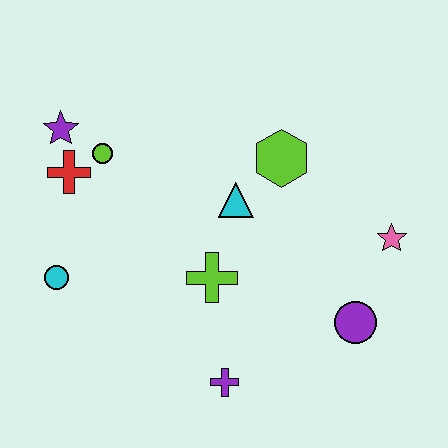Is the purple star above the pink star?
Yes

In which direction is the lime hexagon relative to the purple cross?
The lime hexagon is above the purple cross.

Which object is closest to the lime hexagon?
The cyan triangle is closest to the lime hexagon.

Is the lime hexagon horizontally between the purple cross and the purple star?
No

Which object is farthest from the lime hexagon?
The cyan circle is farthest from the lime hexagon.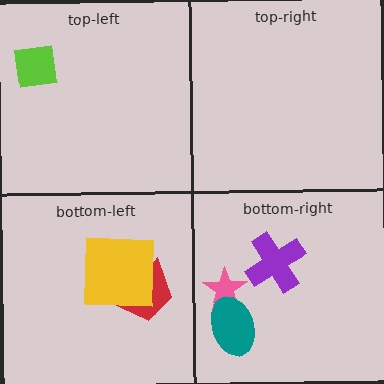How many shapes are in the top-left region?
1.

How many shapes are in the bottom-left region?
2.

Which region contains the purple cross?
The bottom-right region.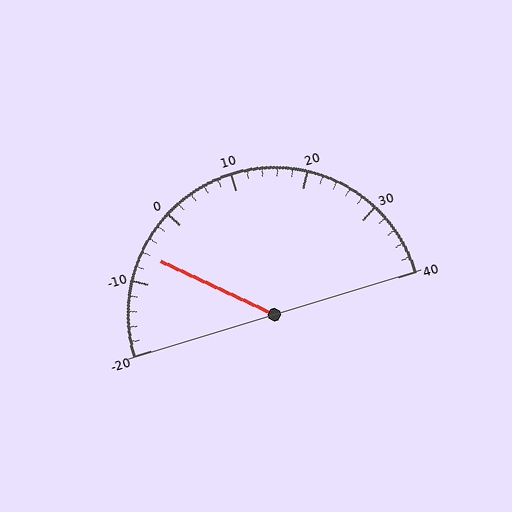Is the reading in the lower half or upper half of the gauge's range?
The reading is in the lower half of the range (-20 to 40).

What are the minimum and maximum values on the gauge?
The gauge ranges from -20 to 40.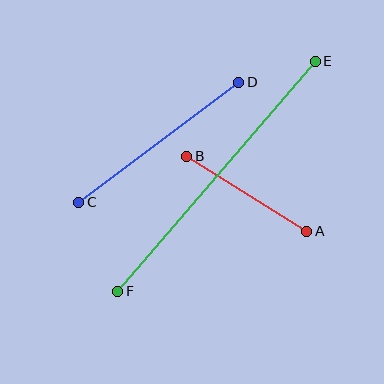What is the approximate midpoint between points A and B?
The midpoint is at approximately (247, 194) pixels.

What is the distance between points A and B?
The distance is approximately 141 pixels.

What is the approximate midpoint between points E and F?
The midpoint is at approximately (217, 176) pixels.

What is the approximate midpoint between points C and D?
The midpoint is at approximately (159, 142) pixels.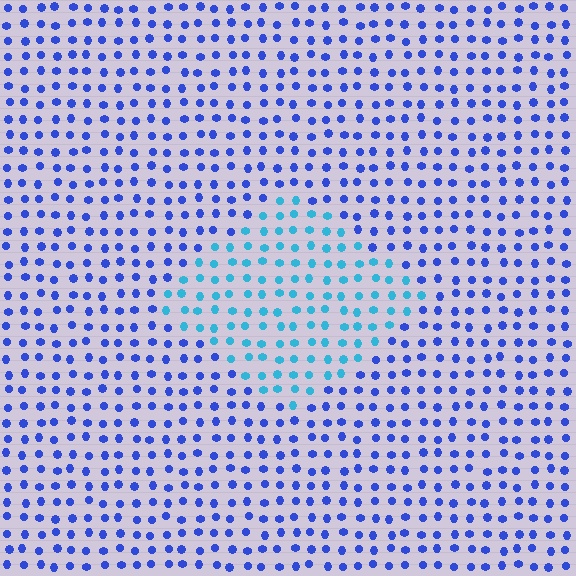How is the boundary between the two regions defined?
The boundary is defined purely by a slight shift in hue (about 40 degrees). Spacing, size, and orientation are identical on both sides.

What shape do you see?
I see a diamond.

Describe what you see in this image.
The image is filled with small blue elements in a uniform arrangement. A diamond-shaped region is visible where the elements are tinted to a slightly different hue, forming a subtle color boundary.